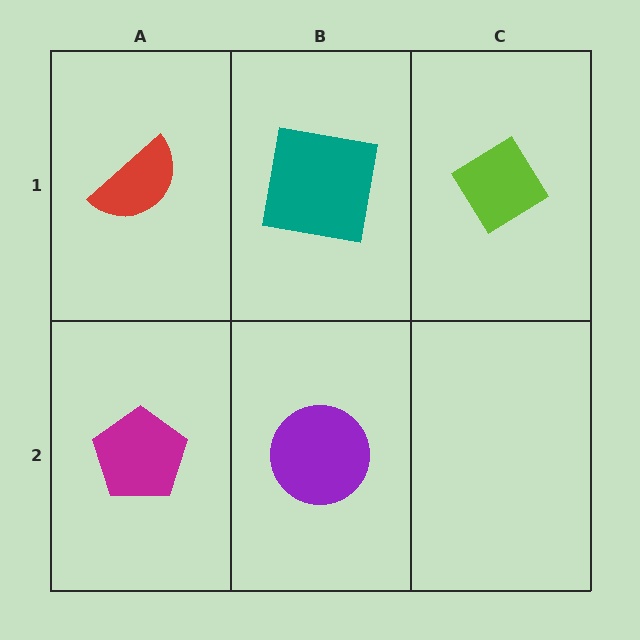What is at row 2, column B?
A purple circle.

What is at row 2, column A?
A magenta pentagon.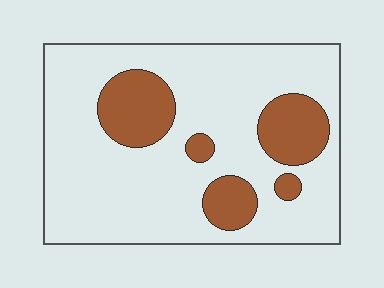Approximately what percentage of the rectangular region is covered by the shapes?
Approximately 20%.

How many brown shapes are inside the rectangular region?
5.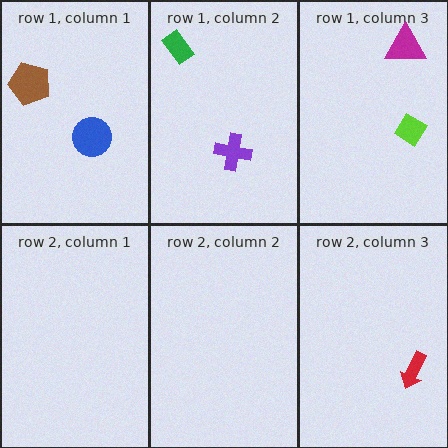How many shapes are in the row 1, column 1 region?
2.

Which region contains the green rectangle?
The row 1, column 2 region.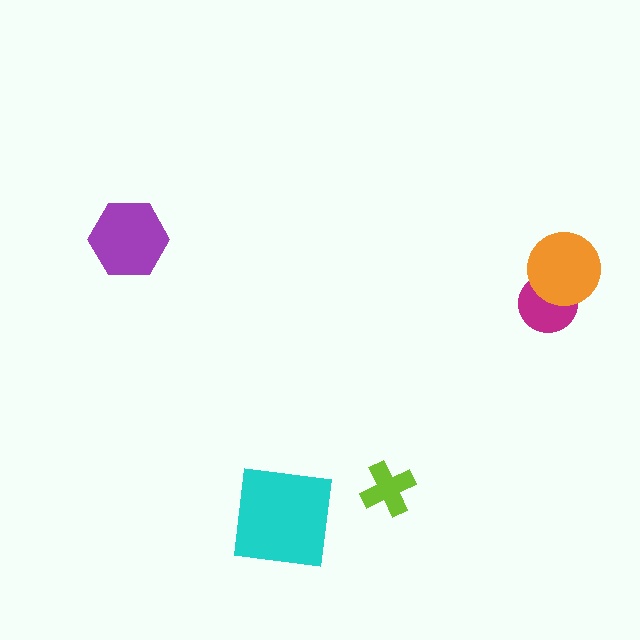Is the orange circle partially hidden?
No, no other shape covers it.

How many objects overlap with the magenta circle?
1 object overlaps with the magenta circle.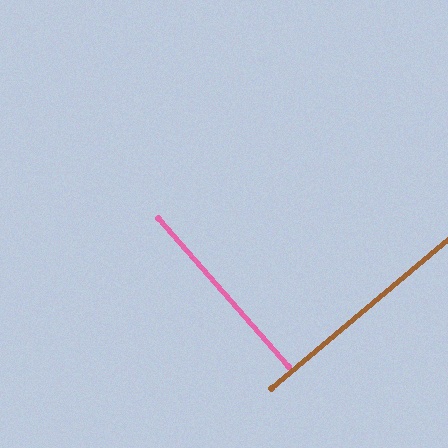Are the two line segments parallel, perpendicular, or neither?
Perpendicular — they meet at approximately 89°.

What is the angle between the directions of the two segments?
Approximately 89 degrees.